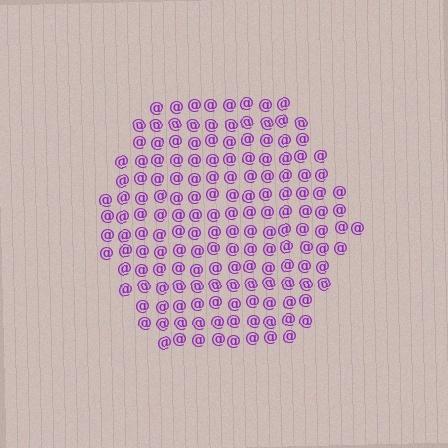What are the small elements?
The small elements are at signs.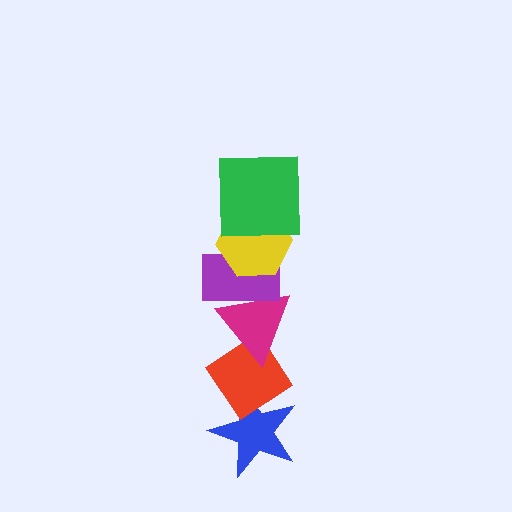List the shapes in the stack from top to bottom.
From top to bottom: the green square, the yellow hexagon, the purple rectangle, the magenta triangle, the red diamond, the blue star.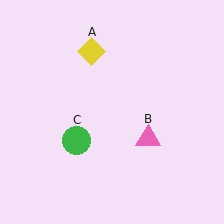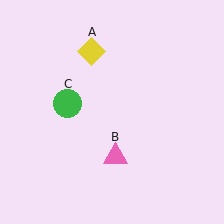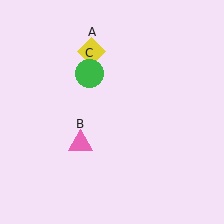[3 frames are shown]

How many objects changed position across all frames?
2 objects changed position: pink triangle (object B), green circle (object C).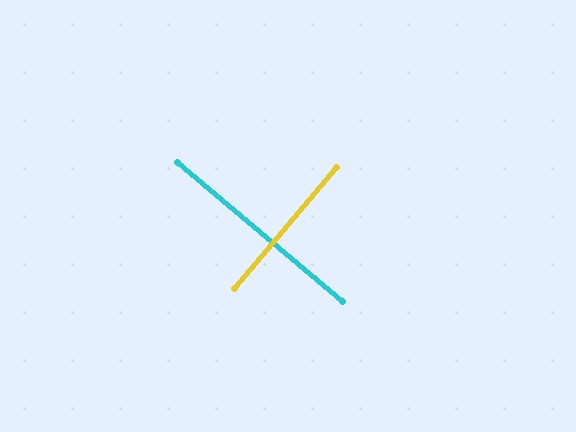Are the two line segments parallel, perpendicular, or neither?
Perpendicular — they meet at approximately 90°.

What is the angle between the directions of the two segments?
Approximately 90 degrees.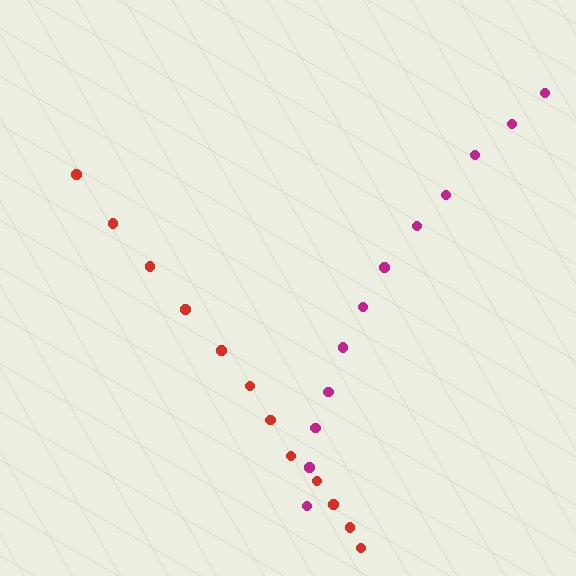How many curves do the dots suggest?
There are 2 distinct paths.